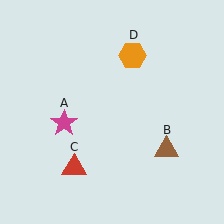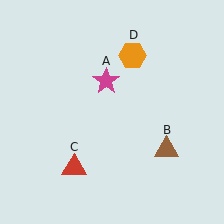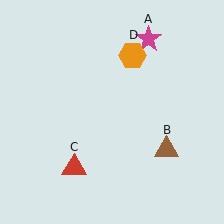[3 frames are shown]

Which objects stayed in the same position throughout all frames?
Brown triangle (object B) and red triangle (object C) and orange hexagon (object D) remained stationary.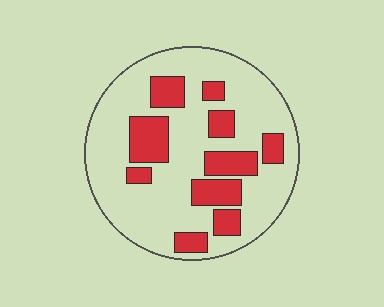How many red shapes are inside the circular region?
10.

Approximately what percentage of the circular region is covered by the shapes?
Approximately 25%.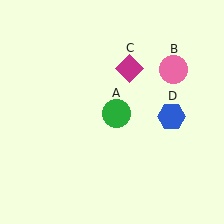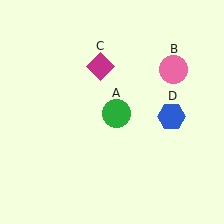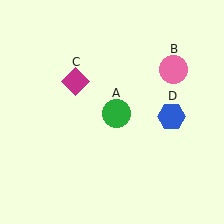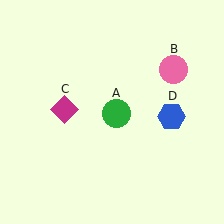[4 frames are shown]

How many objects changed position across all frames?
1 object changed position: magenta diamond (object C).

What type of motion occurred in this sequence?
The magenta diamond (object C) rotated counterclockwise around the center of the scene.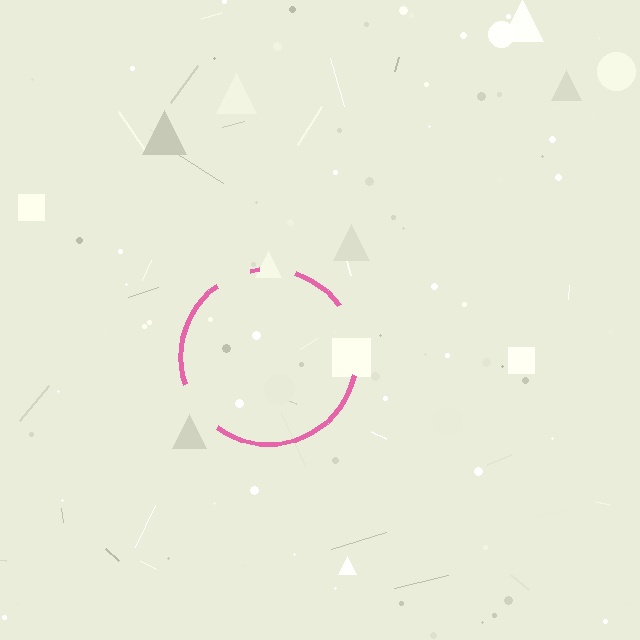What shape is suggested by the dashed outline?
The dashed outline suggests a circle.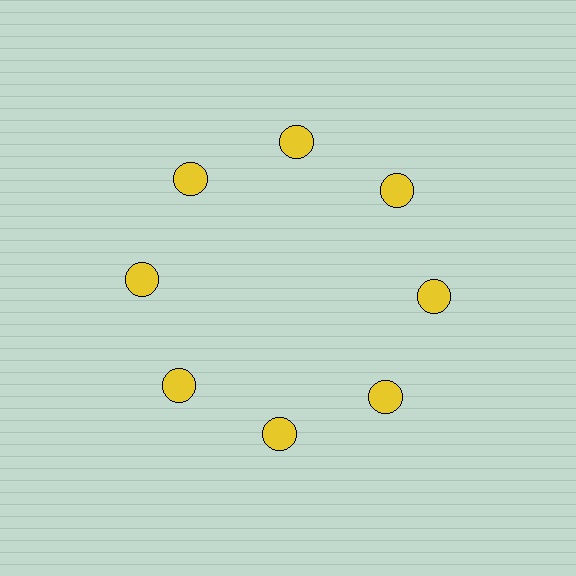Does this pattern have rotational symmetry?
Yes, this pattern has 8-fold rotational symmetry. It looks the same after rotating 45 degrees around the center.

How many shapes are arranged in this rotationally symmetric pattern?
There are 8 shapes, arranged in 8 groups of 1.